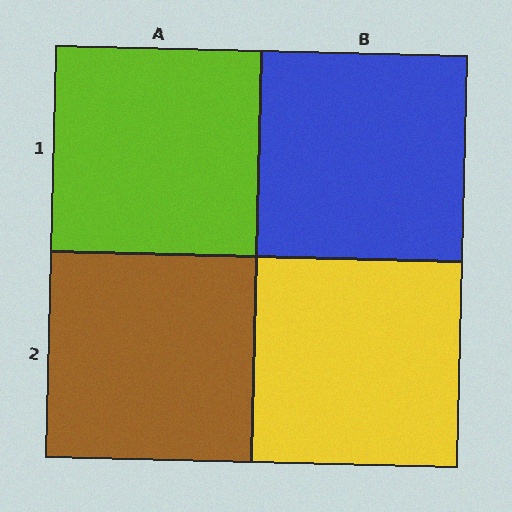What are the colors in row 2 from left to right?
Brown, yellow.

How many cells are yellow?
1 cell is yellow.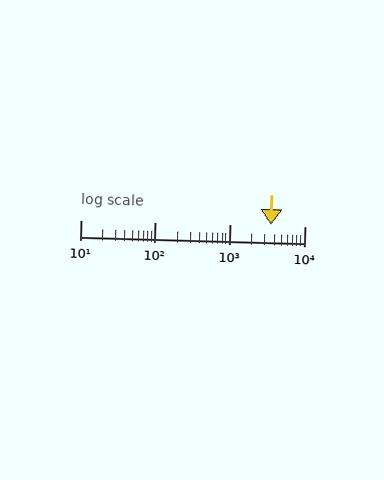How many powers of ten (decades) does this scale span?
The scale spans 3 decades, from 10 to 10000.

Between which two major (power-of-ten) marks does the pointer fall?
The pointer is between 1000 and 10000.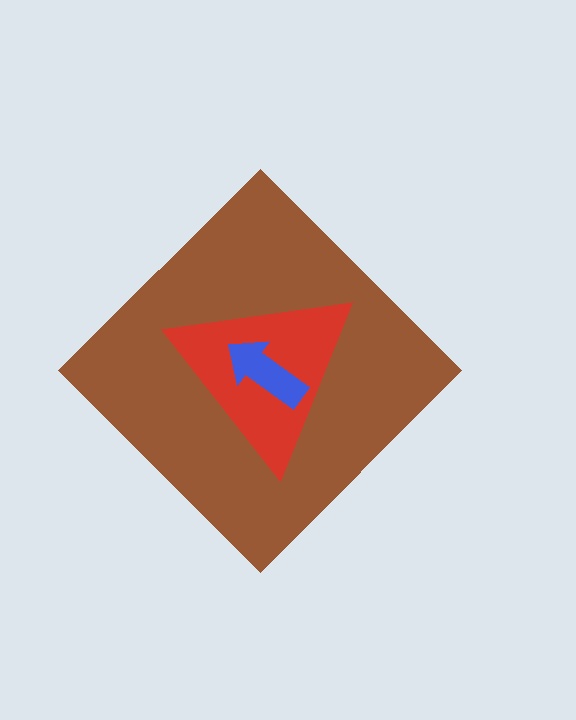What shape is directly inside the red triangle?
The blue arrow.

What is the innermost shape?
The blue arrow.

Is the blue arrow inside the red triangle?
Yes.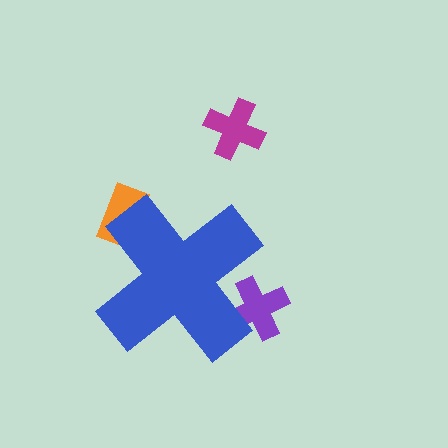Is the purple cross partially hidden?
Yes, the purple cross is partially hidden behind the blue cross.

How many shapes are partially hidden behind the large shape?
2 shapes are partially hidden.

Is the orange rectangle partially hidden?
Yes, the orange rectangle is partially hidden behind the blue cross.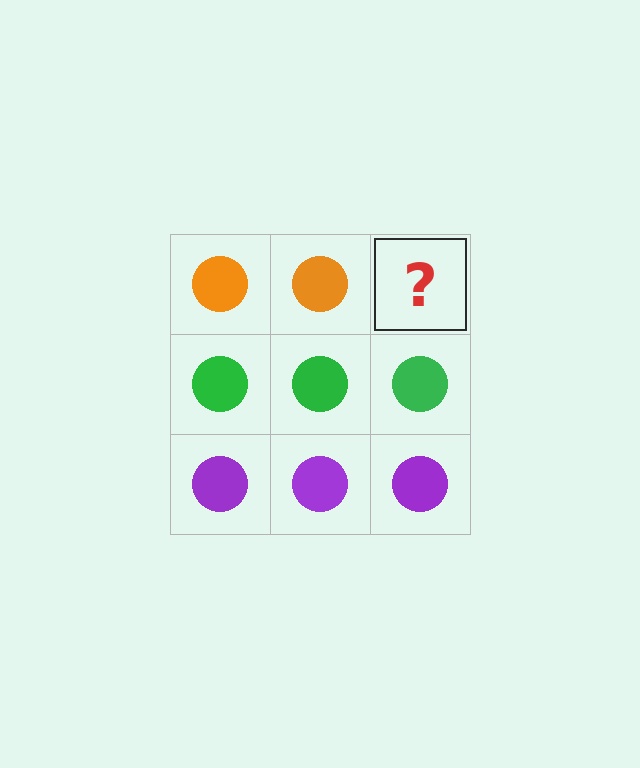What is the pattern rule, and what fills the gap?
The rule is that each row has a consistent color. The gap should be filled with an orange circle.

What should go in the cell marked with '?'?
The missing cell should contain an orange circle.